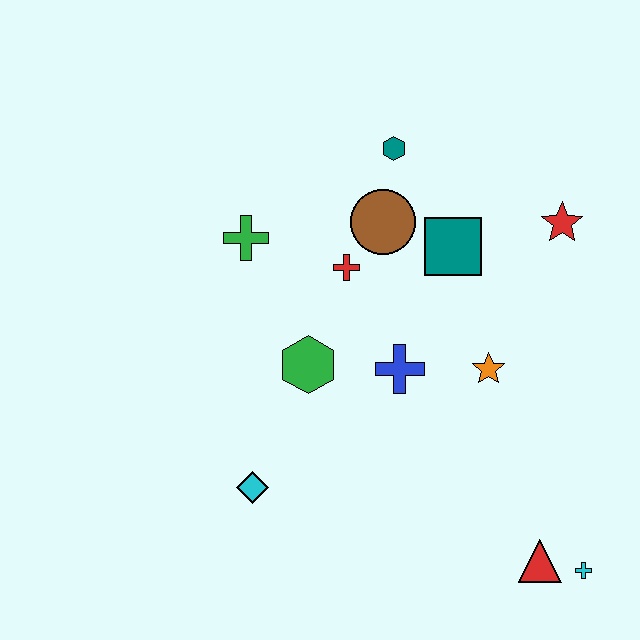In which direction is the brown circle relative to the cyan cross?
The brown circle is above the cyan cross.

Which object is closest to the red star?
The teal square is closest to the red star.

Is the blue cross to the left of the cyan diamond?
No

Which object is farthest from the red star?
The cyan diamond is farthest from the red star.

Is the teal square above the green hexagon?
Yes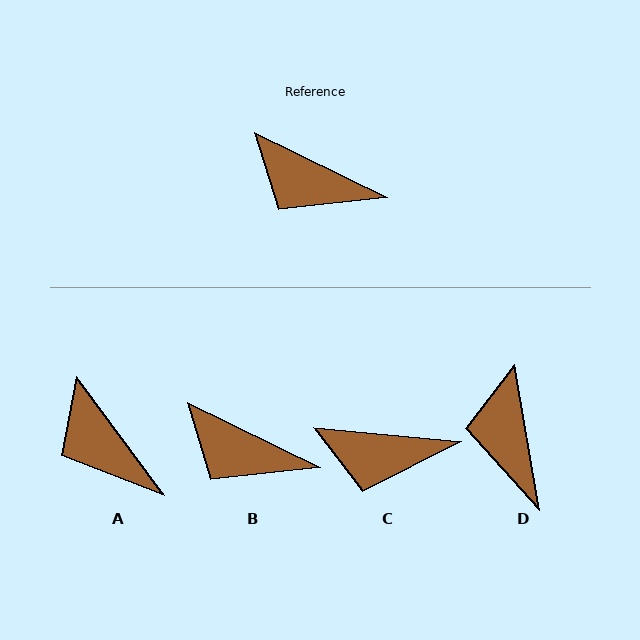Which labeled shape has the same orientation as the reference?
B.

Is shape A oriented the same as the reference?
No, it is off by about 28 degrees.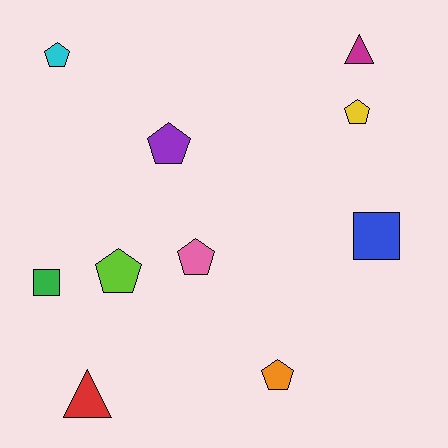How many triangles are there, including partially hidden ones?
There are 2 triangles.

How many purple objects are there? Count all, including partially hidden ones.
There is 1 purple object.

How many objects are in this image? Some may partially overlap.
There are 10 objects.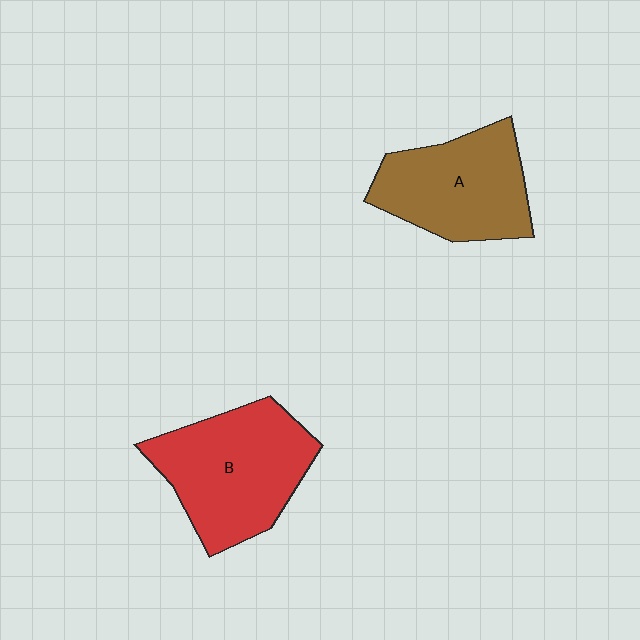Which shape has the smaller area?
Shape A (brown).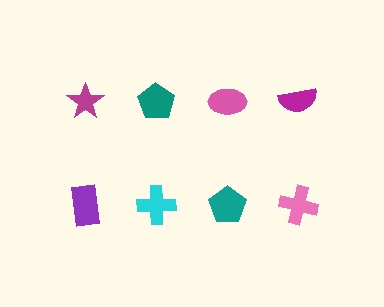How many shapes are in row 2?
4 shapes.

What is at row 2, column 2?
A cyan cross.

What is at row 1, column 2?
A teal pentagon.